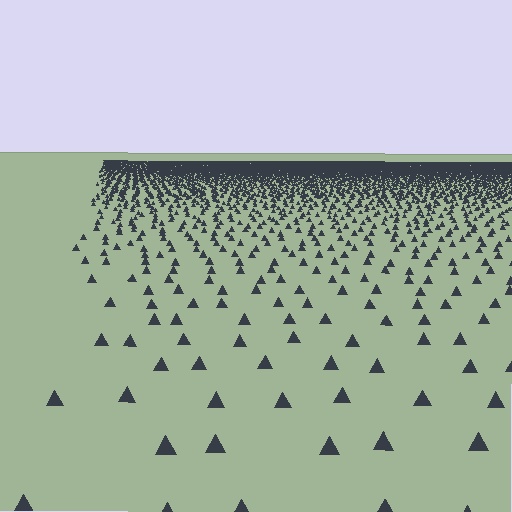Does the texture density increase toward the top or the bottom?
Density increases toward the top.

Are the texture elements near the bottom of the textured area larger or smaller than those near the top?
Larger. Near the bottom, elements are closer to the viewer and appear at a bigger on-screen size.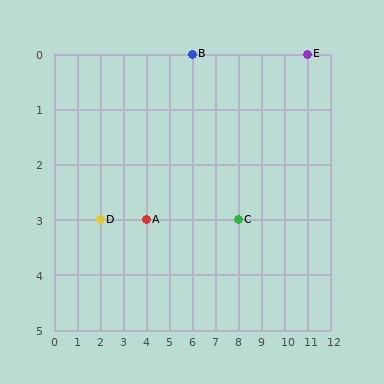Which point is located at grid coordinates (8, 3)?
Point C is at (8, 3).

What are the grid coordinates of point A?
Point A is at grid coordinates (4, 3).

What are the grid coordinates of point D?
Point D is at grid coordinates (2, 3).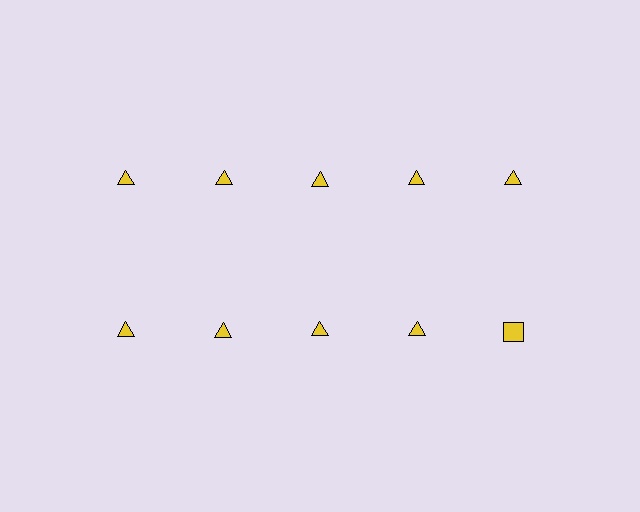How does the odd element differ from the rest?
It has a different shape: square instead of triangle.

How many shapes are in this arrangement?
There are 10 shapes arranged in a grid pattern.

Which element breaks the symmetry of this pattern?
The yellow square in the second row, rightmost column breaks the symmetry. All other shapes are yellow triangles.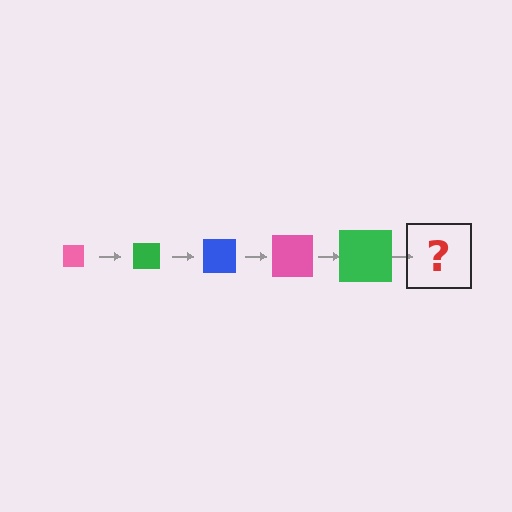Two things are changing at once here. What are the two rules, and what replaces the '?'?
The two rules are that the square grows larger each step and the color cycles through pink, green, and blue. The '?' should be a blue square, larger than the previous one.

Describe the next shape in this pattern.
It should be a blue square, larger than the previous one.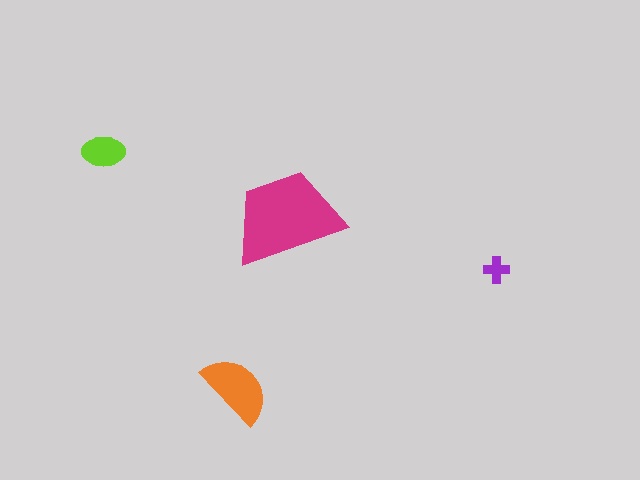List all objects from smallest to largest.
The purple cross, the lime ellipse, the orange semicircle, the magenta trapezoid.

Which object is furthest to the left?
The lime ellipse is leftmost.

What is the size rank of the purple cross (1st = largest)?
4th.